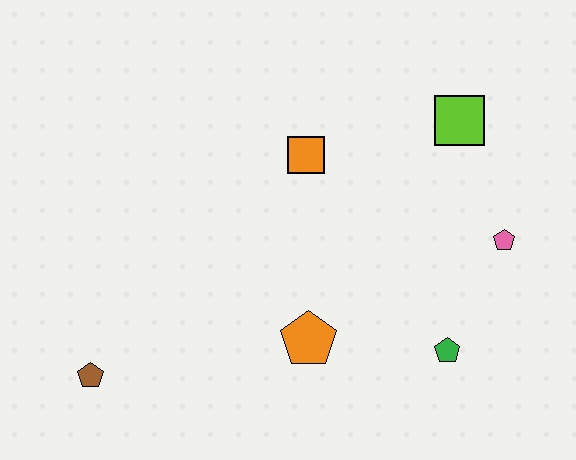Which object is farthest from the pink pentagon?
The brown pentagon is farthest from the pink pentagon.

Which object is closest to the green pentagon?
The pink pentagon is closest to the green pentagon.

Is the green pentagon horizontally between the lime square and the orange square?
Yes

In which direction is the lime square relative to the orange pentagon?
The lime square is above the orange pentagon.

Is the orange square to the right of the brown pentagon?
Yes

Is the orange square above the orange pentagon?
Yes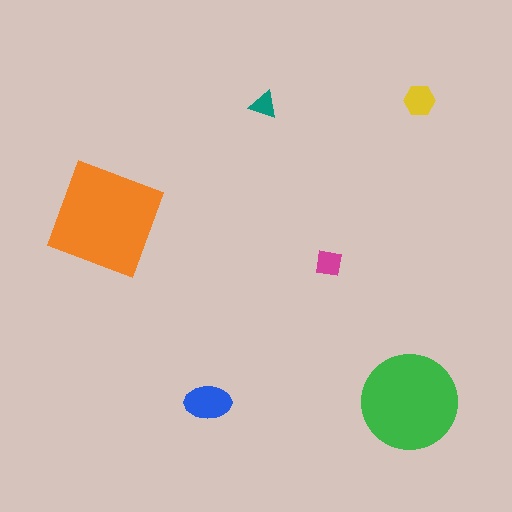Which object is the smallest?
The teal triangle.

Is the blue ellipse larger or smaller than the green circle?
Smaller.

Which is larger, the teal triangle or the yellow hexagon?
The yellow hexagon.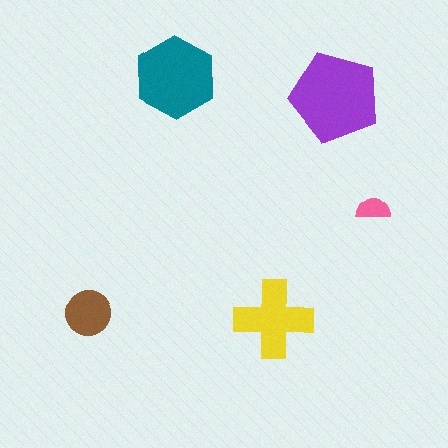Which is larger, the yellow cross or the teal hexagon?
The teal hexagon.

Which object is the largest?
The purple pentagon.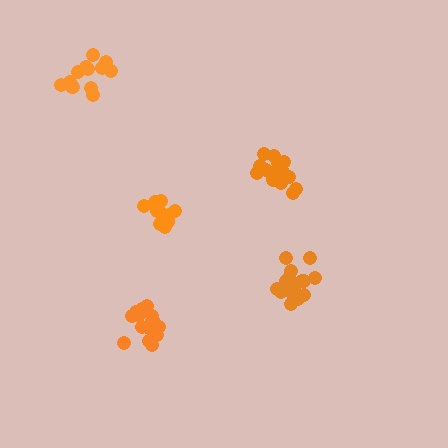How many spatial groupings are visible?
There are 5 spatial groupings.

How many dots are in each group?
Group 1: 16 dots, Group 2: 16 dots, Group 3: 16 dots, Group 4: 13 dots, Group 5: 13 dots (74 total).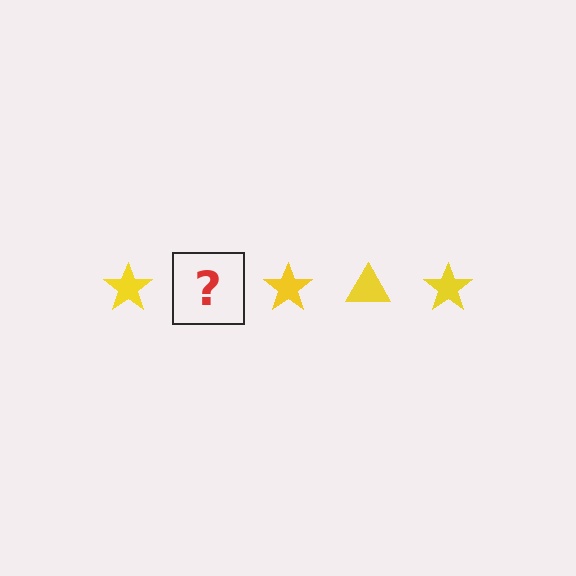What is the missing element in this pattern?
The missing element is a yellow triangle.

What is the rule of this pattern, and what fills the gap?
The rule is that the pattern cycles through star, triangle shapes in yellow. The gap should be filled with a yellow triangle.